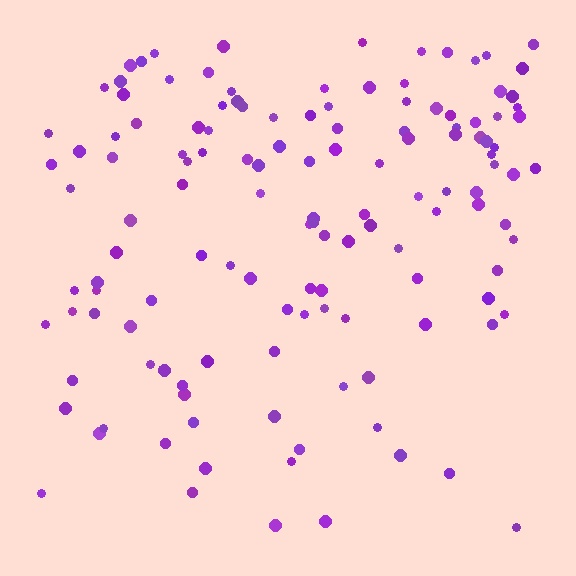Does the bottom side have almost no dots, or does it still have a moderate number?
Still a moderate number, just noticeably fewer than the top.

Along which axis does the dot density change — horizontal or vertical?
Vertical.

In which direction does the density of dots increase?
From bottom to top, with the top side densest.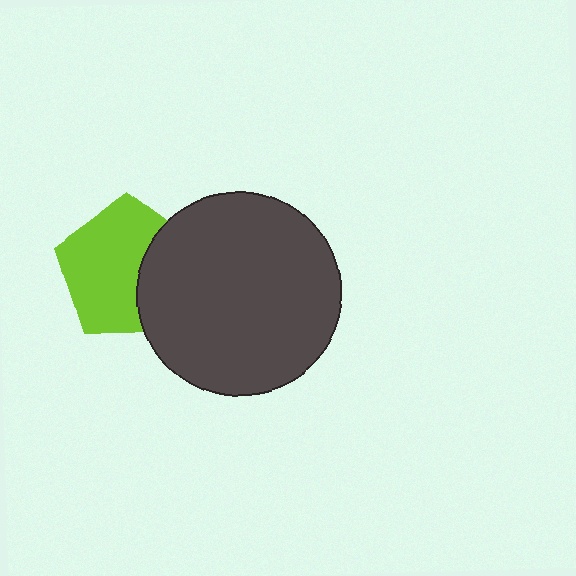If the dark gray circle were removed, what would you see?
You would see the complete lime pentagon.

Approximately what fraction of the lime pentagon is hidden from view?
Roughly 35% of the lime pentagon is hidden behind the dark gray circle.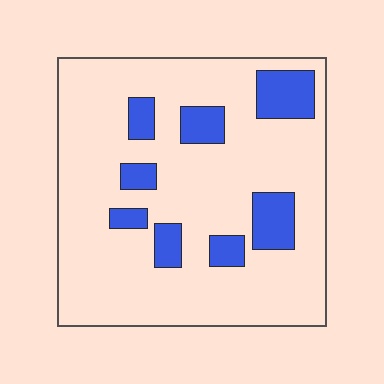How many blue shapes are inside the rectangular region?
8.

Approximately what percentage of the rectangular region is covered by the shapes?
Approximately 15%.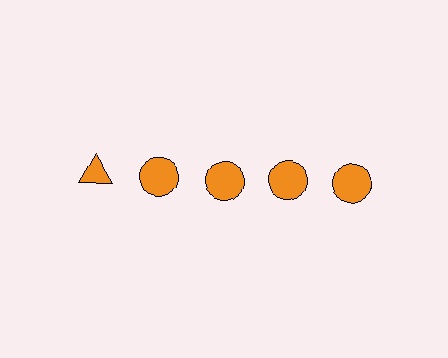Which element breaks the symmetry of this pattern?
The orange triangle in the top row, leftmost column breaks the symmetry. All other shapes are orange circles.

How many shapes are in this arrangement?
There are 5 shapes arranged in a grid pattern.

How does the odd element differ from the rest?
It has a different shape: triangle instead of circle.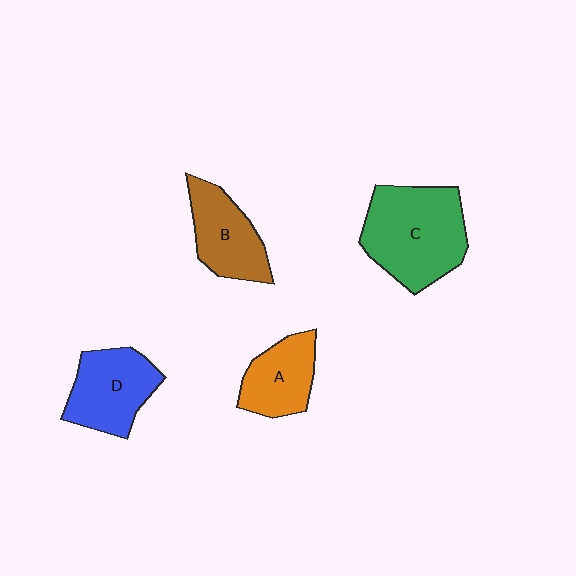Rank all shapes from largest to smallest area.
From largest to smallest: C (green), D (blue), B (brown), A (orange).